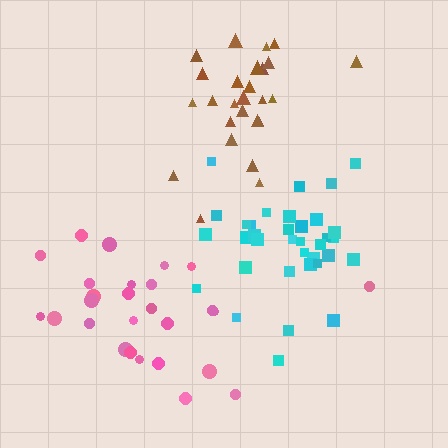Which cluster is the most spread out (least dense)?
Pink.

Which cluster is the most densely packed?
Cyan.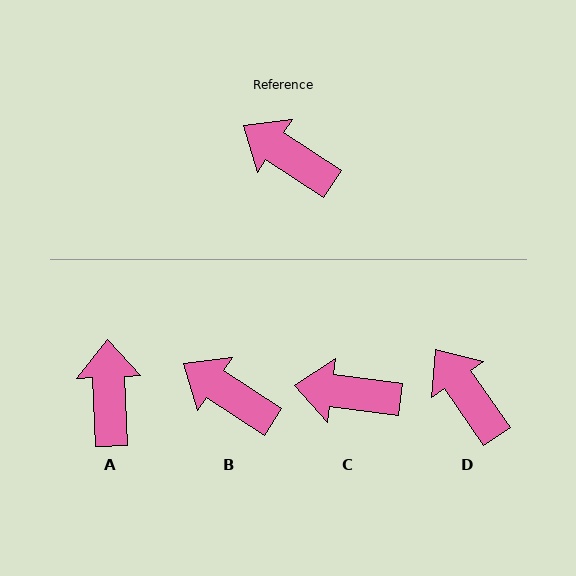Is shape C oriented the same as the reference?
No, it is off by about 26 degrees.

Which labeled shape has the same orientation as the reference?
B.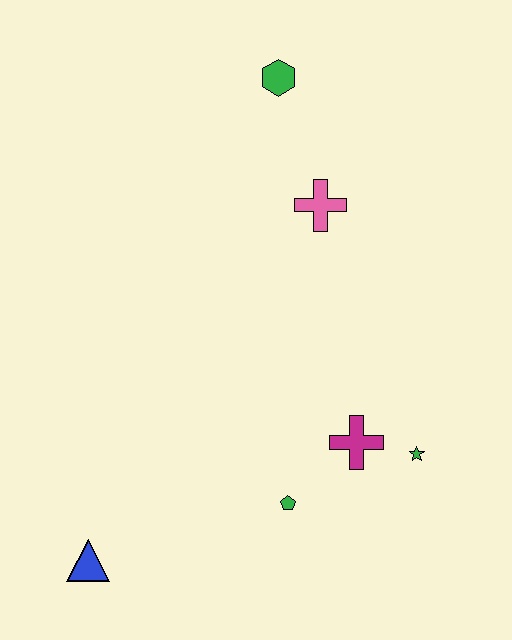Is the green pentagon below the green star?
Yes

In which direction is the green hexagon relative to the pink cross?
The green hexagon is above the pink cross.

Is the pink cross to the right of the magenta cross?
No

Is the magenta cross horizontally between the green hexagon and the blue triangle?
No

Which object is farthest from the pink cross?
The blue triangle is farthest from the pink cross.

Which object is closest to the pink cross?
The green hexagon is closest to the pink cross.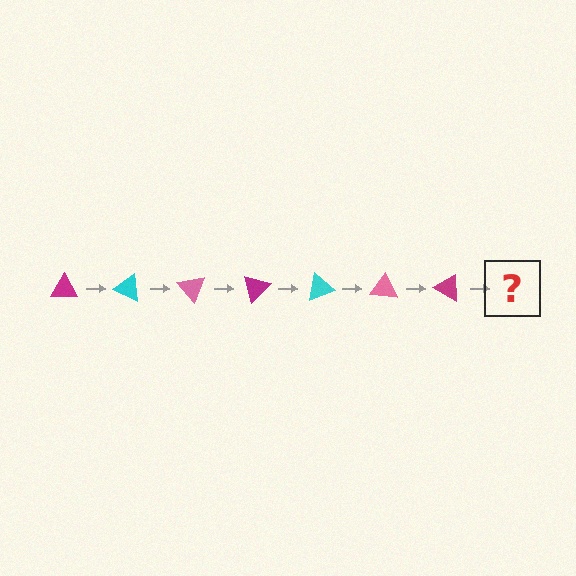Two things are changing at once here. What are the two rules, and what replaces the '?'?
The two rules are that it rotates 25 degrees each step and the color cycles through magenta, cyan, and pink. The '?' should be a cyan triangle, rotated 175 degrees from the start.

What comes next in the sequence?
The next element should be a cyan triangle, rotated 175 degrees from the start.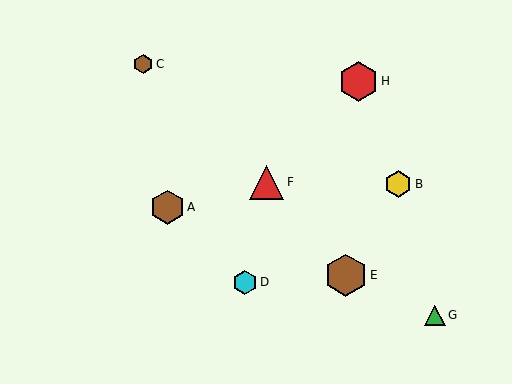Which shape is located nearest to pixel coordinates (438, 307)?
The green triangle (labeled G) at (435, 315) is nearest to that location.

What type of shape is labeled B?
Shape B is a yellow hexagon.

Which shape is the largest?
The brown hexagon (labeled E) is the largest.